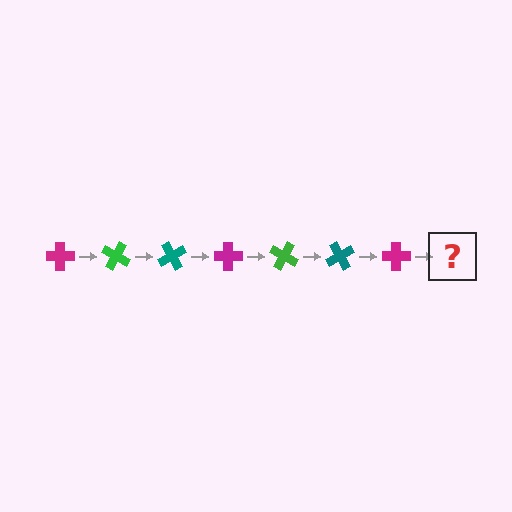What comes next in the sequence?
The next element should be a green cross, rotated 210 degrees from the start.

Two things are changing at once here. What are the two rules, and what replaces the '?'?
The two rules are that it rotates 30 degrees each step and the color cycles through magenta, green, and teal. The '?' should be a green cross, rotated 210 degrees from the start.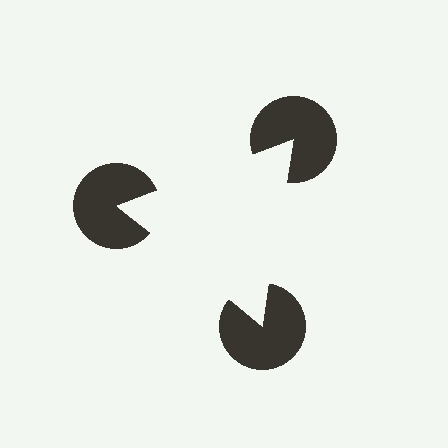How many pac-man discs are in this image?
There are 3 — one at each vertex of the illusory triangle.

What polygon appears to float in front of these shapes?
An illusory triangle — its edges are inferred from the aligned wedge cuts in the pac-man discs, not physically drawn.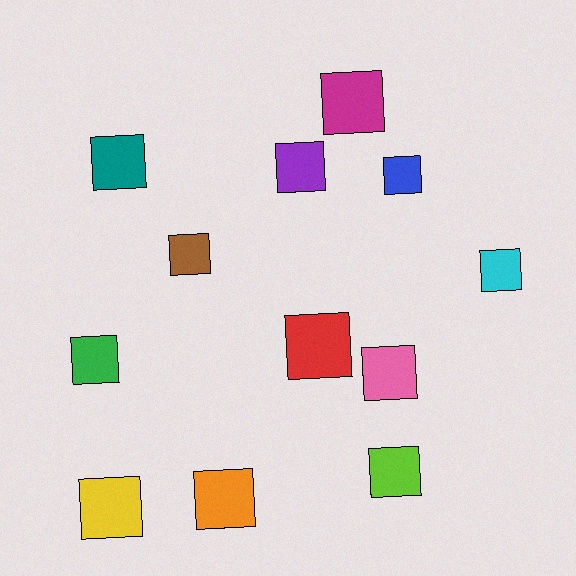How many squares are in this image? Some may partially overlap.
There are 12 squares.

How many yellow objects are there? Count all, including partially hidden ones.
There is 1 yellow object.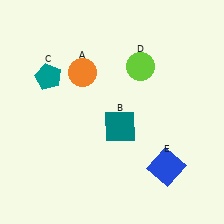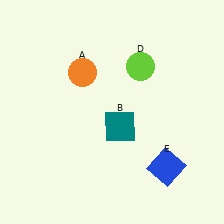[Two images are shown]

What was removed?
The teal pentagon (C) was removed in Image 2.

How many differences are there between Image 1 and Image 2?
There is 1 difference between the two images.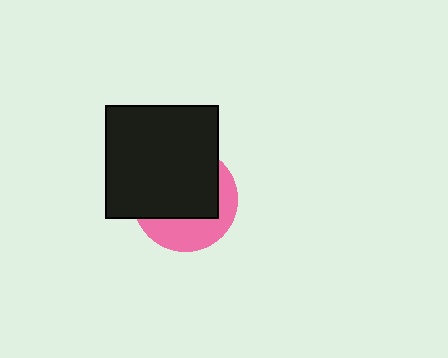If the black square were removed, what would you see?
You would see the complete pink circle.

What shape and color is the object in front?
The object in front is a black square.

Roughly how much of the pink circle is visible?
A small part of it is visible (roughly 36%).